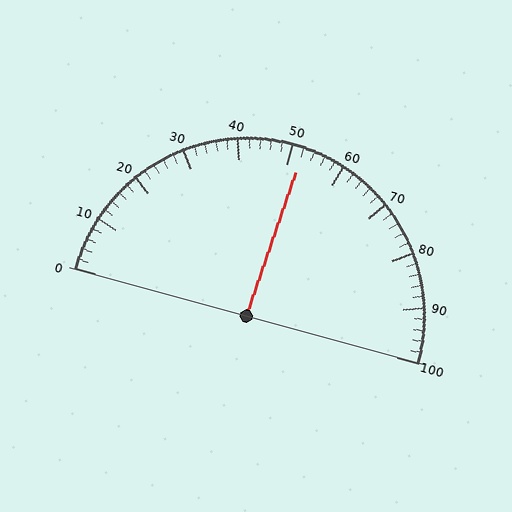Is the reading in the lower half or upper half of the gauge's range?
The reading is in the upper half of the range (0 to 100).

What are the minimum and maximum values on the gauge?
The gauge ranges from 0 to 100.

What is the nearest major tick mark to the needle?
The nearest major tick mark is 50.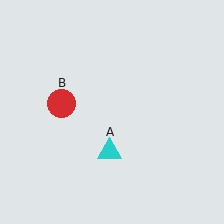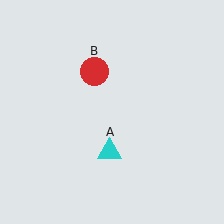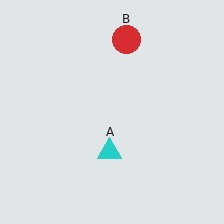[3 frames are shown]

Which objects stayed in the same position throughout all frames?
Cyan triangle (object A) remained stationary.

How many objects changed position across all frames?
1 object changed position: red circle (object B).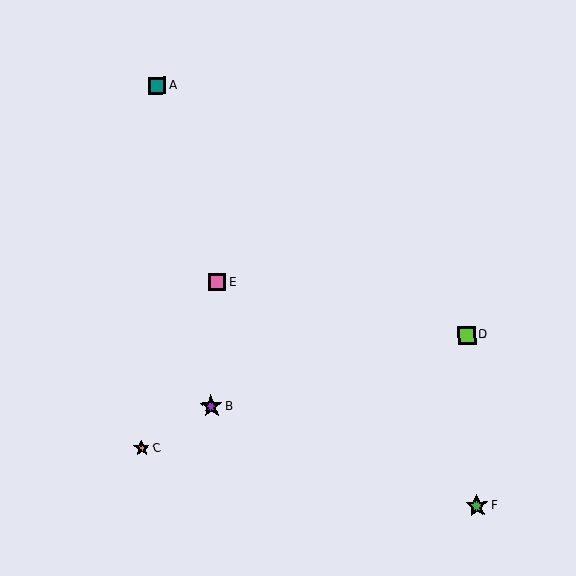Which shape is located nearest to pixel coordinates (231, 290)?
The pink square (labeled E) at (217, 282) is nearest to that location.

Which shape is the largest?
The green star (labeled F) is the largest.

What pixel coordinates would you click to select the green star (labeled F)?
Click at (477, 506) to select the green star F.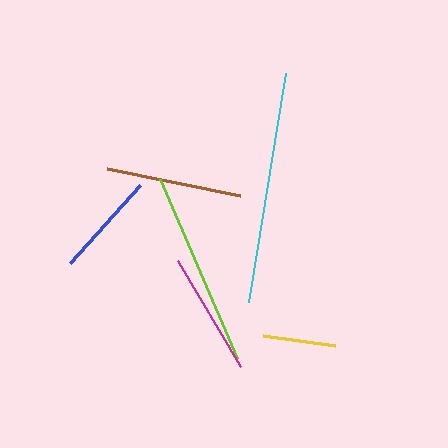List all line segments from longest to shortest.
From longest to shortest: cyan, lime, brown, magenta, blue, yellow.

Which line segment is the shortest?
The yellow line is the shortest at approximately 73 pixels.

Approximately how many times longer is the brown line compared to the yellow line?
The brown line is approximately 1.9 times the length of the yellow line.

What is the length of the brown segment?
The brown segment is approximately 136 pixels long.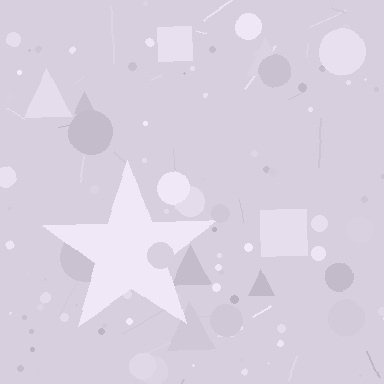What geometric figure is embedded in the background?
A star is embedded in the background.